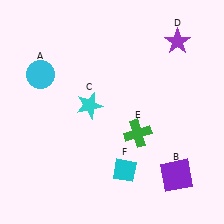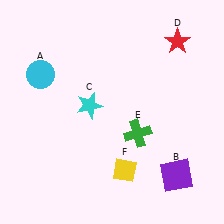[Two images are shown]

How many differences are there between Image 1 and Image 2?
There are 2 differences between the two images.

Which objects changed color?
D changed from purple to red. F changed from cyan to yellow.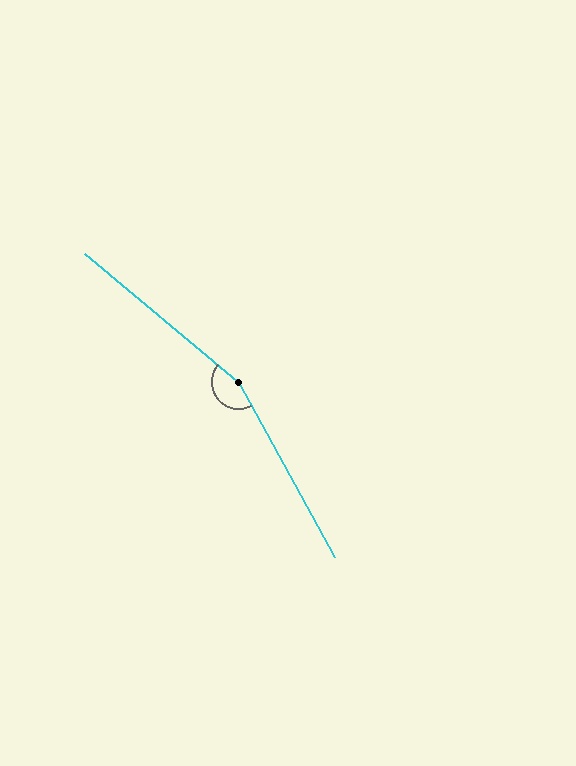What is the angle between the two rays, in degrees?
Approximately 158 degrees.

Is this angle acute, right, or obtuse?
It is obtuse.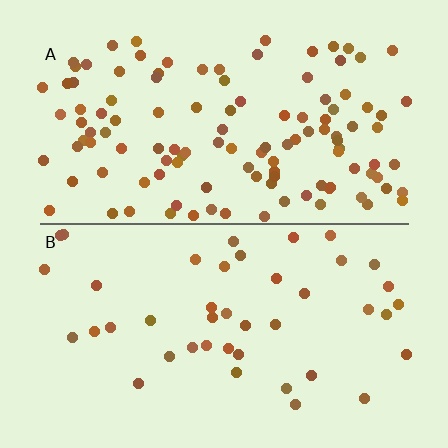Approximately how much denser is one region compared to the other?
Approximately 2.8× — region A over region B.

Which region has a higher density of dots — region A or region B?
A (the top).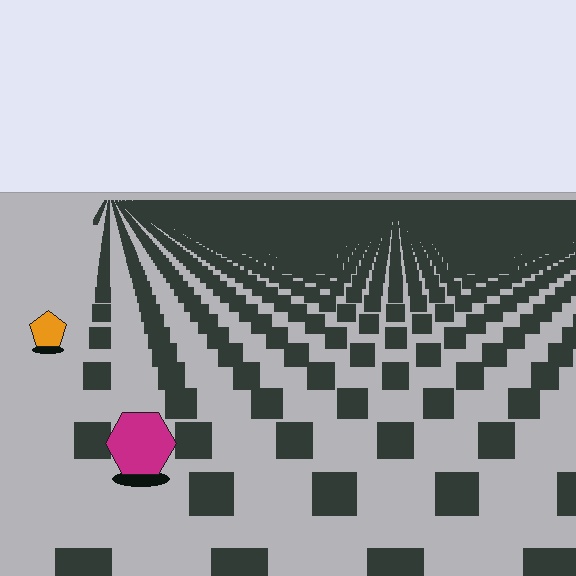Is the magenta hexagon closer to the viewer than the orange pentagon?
Yes. The magenta hexagon is closer — you can tell from the texture gradient: the ground texture is coarser near it.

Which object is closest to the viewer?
The magenta hexagon is closest. The texture marks near it are larger and more spread out.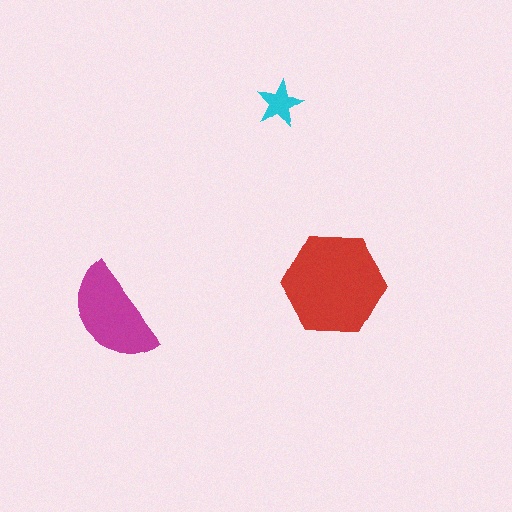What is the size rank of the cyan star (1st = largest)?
3rd.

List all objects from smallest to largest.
The cyan star, the magenta semicircle, the red hexagon.